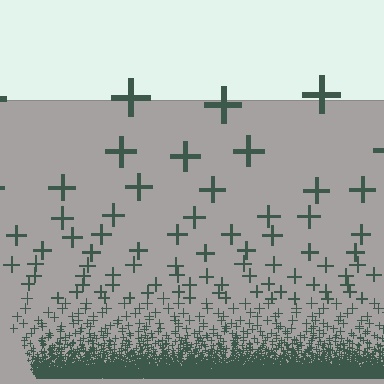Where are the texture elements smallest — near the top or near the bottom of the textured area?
Near the bottom.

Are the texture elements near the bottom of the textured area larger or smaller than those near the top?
Smaller. The gradient is inverted — elements near the bottom are smaller and denser.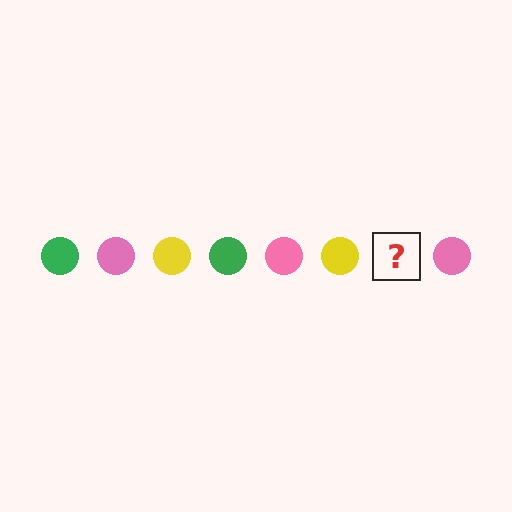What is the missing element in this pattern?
The missing element is a green circle.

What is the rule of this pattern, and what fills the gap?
The rule is that the pattern cycles through green, pink, yellow circles. The gap should be filled with a green circle.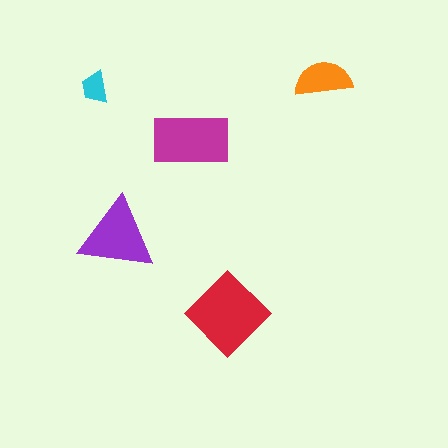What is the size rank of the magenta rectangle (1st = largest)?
2nd.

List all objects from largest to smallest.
The red diamond, the magenta rectangle, the purple triangle, the orange semicircle, the cyan trapezoid.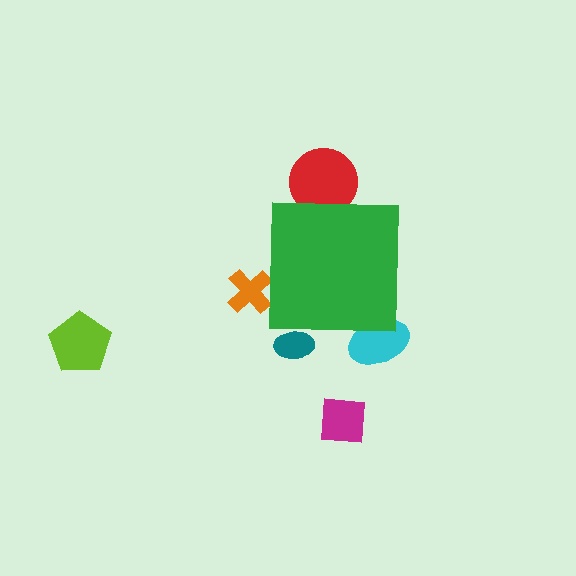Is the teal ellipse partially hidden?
Yes, the teal ellipse is partially hidden behind the green square.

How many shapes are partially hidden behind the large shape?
4 shapes are partially hidden.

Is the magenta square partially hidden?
No, the magenta square is fully visible.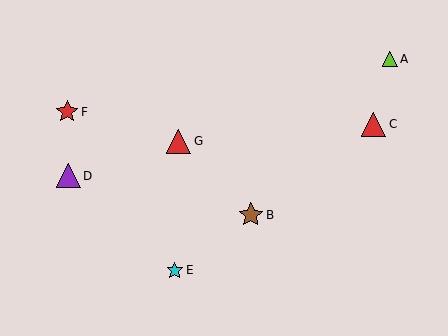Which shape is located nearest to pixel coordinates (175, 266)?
The cyan star (labeled E) at (175, 270) is nearest to that location.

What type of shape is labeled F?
Shape F is a red star.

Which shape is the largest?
The brown star (labeled B) is the largest.